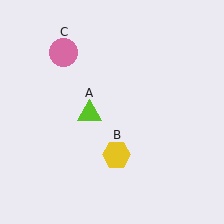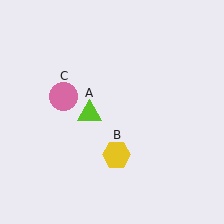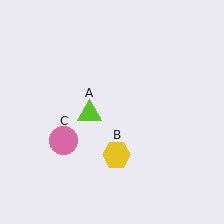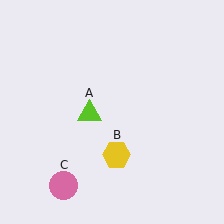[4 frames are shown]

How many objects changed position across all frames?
1 object changed position: pink circle (object C).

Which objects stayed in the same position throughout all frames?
Lime triangle (object A) and yellow hexagon (object B) remained stationary.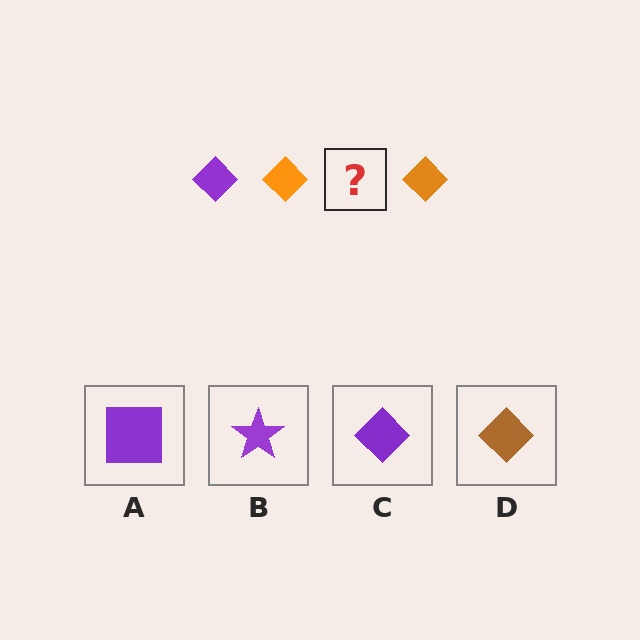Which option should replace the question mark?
Option C.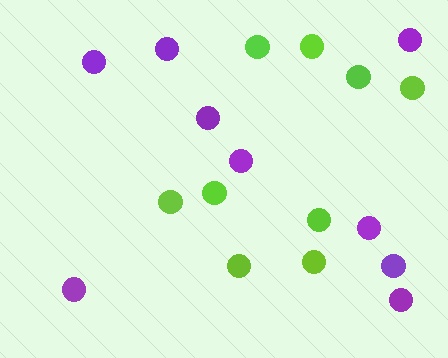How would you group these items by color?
There are 2 groups: one group of purple circles (9) and one group of lime circles (9).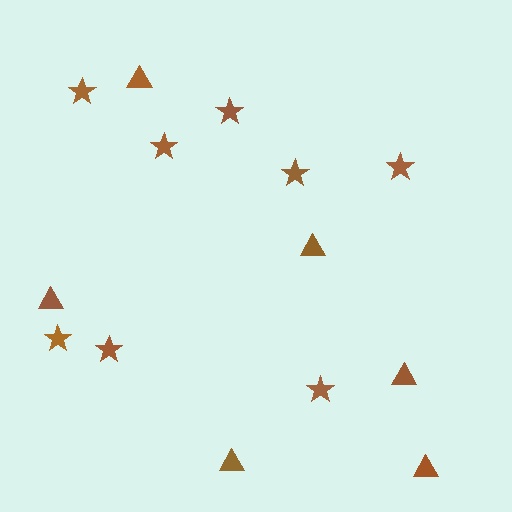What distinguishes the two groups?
There are 2 groups: one group of stars (8) and one group of triangles (6).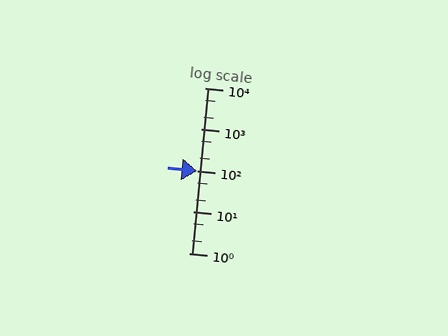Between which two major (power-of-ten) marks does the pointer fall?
The pointer is between 10 and 100.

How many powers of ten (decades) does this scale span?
The scale spans 4 decades, from 1 to 10000.